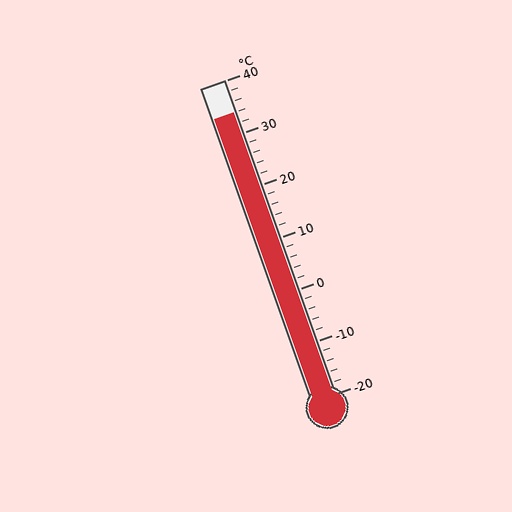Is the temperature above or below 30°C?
The temperature is above 30°C.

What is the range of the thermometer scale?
The thermometer scale ranges from -20°C to 40°C.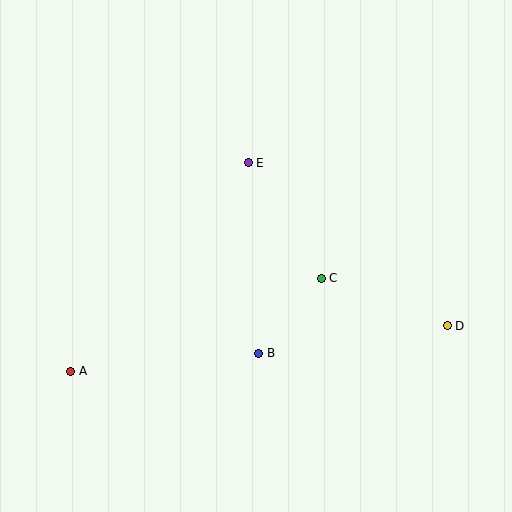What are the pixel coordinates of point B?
Point B is at (259, 353).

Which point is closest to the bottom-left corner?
Point A is closest to the bottom-left corner.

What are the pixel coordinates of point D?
Point D is at (447, 326).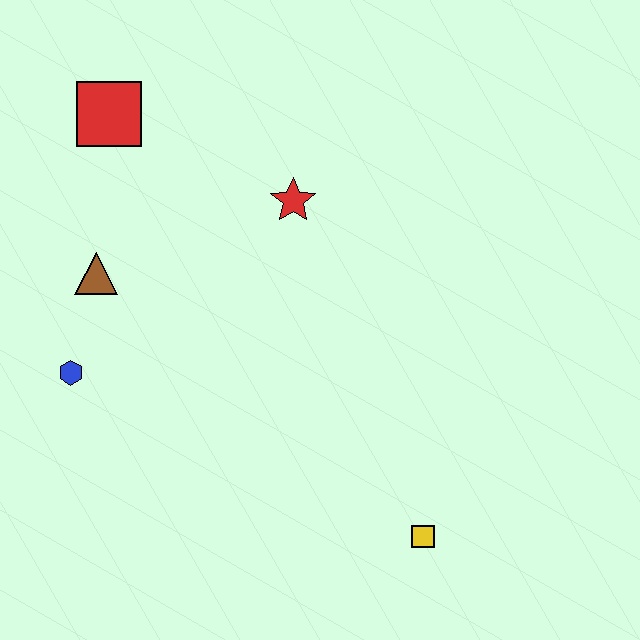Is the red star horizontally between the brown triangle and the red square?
No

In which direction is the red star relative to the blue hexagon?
The red star is to the right of the blue hexagon.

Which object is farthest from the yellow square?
The red square is farthest from the yellow square.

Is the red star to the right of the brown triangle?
Yes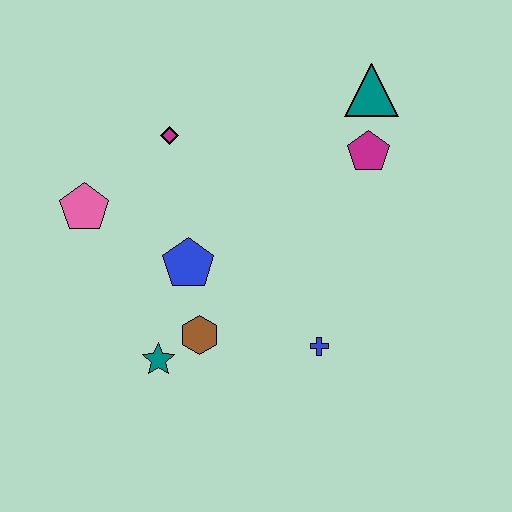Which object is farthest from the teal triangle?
The teal star is farthest from the teal triangle.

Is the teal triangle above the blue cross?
Yes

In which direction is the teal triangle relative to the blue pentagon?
The teal triangle is to the right of the blue pentagon.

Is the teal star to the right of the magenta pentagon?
No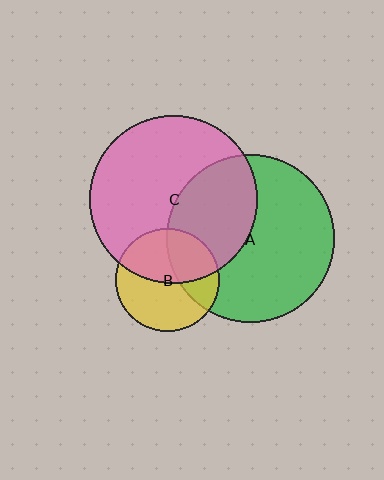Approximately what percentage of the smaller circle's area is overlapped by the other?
Approximately 35%.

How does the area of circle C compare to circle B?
Approximately 2.6 times.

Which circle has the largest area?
Circle A (green).